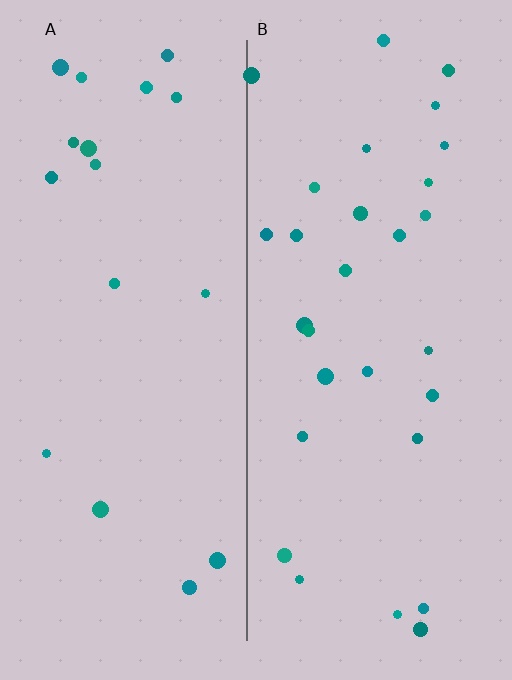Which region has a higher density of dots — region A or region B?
B (the right).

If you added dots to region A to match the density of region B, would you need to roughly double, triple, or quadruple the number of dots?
Approximately double.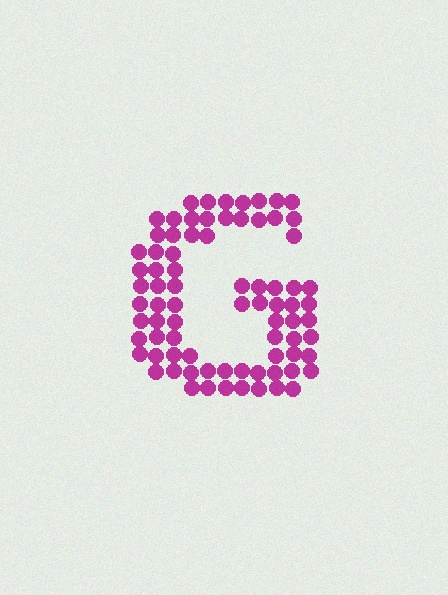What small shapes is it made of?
It is made of small circles.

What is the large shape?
The large shape is the letter G.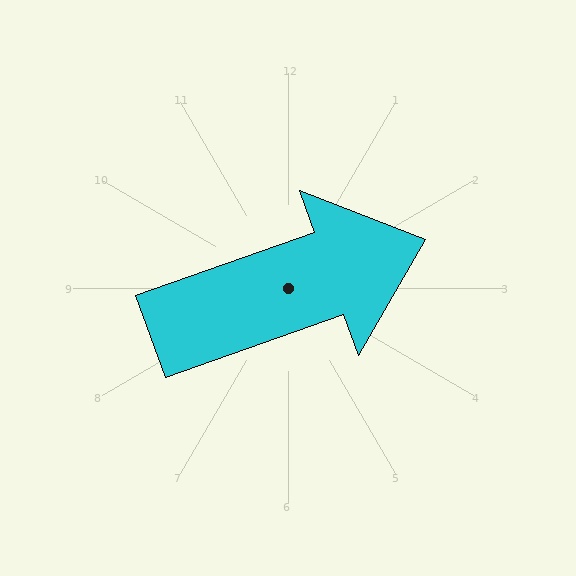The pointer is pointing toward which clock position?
Roughly 2 o'clock.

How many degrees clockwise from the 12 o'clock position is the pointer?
Approximately 70 degrees.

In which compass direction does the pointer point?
East.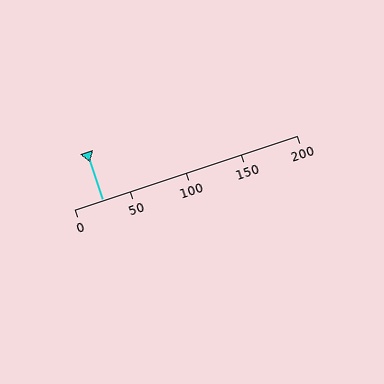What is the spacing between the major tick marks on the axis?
The major ticks are spaced 50 apart.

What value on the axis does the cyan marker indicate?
The marker indicates approximately 25.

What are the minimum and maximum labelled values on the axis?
The axis runs from 0 to 200.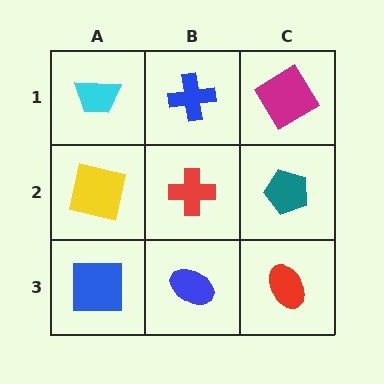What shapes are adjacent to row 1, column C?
A teal pentagon (row 2, column C), a blue cross (row 1, column B).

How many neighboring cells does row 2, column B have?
4.